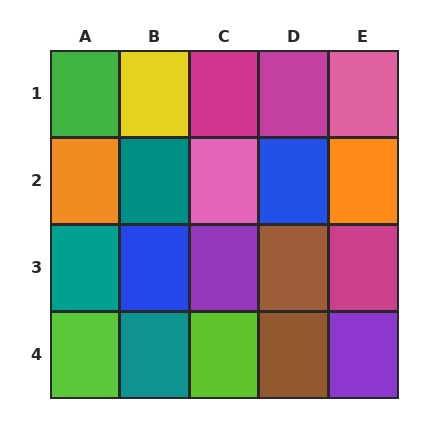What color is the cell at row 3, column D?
Brown.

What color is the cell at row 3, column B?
Blue.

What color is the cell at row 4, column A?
Lime.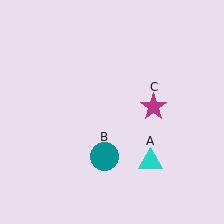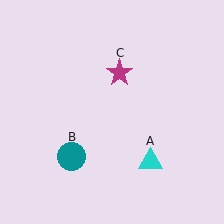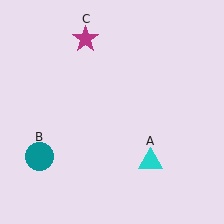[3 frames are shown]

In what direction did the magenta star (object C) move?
The magenta star (object C) moved up and to the left.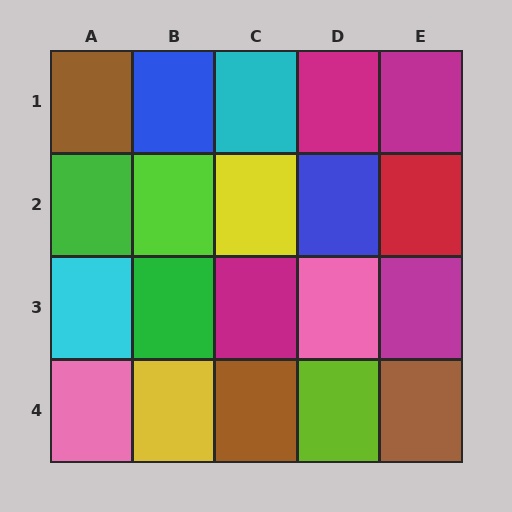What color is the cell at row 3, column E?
Magenta.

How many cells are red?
1 cell is red.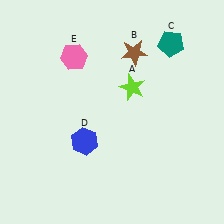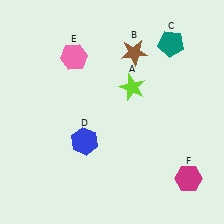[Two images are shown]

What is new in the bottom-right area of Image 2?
A magenta hexagon (F) was added in the bottom-right area of Image 2.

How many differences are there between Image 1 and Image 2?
There is 1 difference between the two images.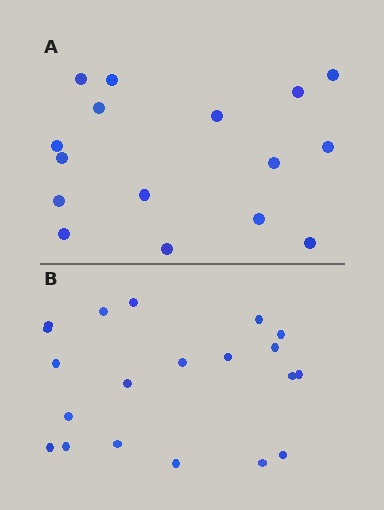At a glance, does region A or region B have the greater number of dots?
Region B (the bottom region) has more dots.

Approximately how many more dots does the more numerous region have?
Region B has about 4 more dots than region A.